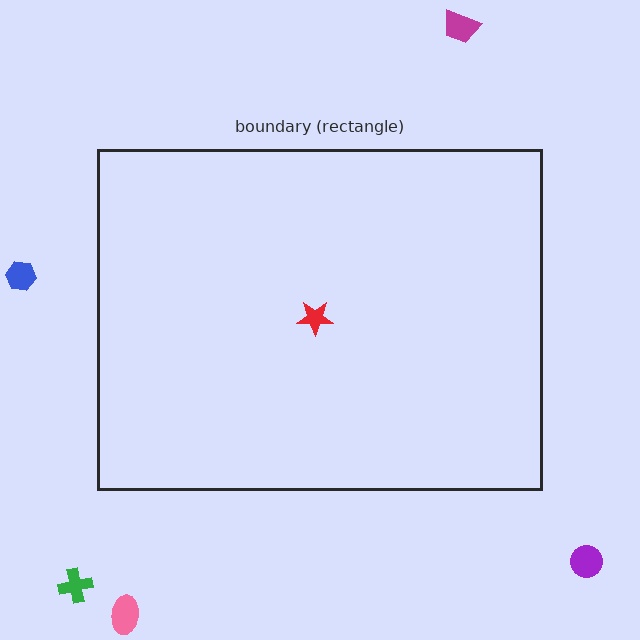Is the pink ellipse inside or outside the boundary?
Outside.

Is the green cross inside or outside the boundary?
Outside.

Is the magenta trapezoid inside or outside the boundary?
Outside.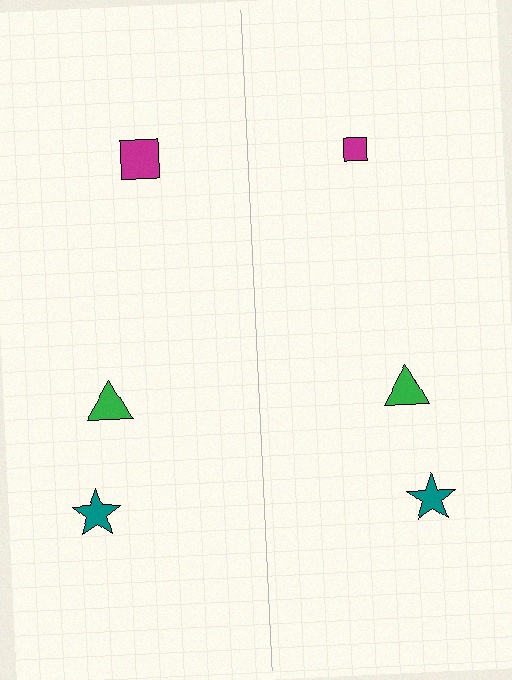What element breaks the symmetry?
The magenta square on the right side has a different size than its mirror counterpart.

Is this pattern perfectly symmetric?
No, the pattern is not perfectly symmetric. The magenta square on the right side has a different size than its mirror counterpart.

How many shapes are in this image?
There are 6 shapes in this image.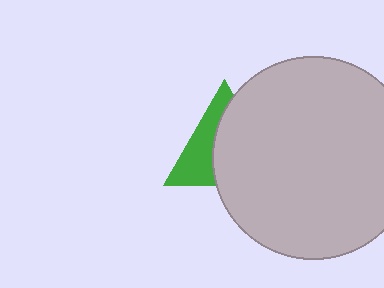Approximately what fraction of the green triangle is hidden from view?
Roughly 59% of the green triangle is hidden behind the light gray circle.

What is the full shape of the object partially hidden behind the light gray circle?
The partially hidden object is a green triangle.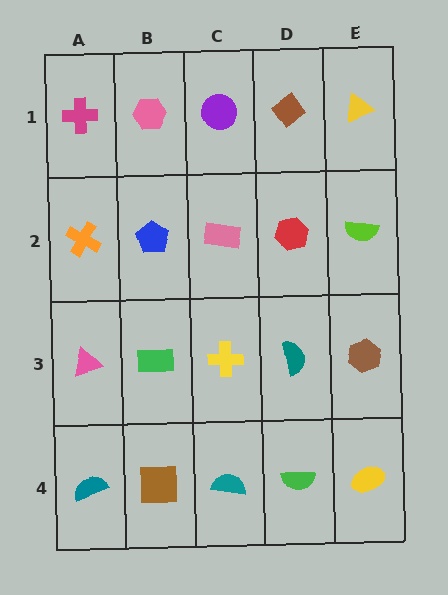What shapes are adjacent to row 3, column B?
A blue pentagon (row 2, column B), a brown square (row 4, column B), a pink triangle (row 3, column A), a yellow cross (row 3, column C).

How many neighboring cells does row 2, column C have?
4.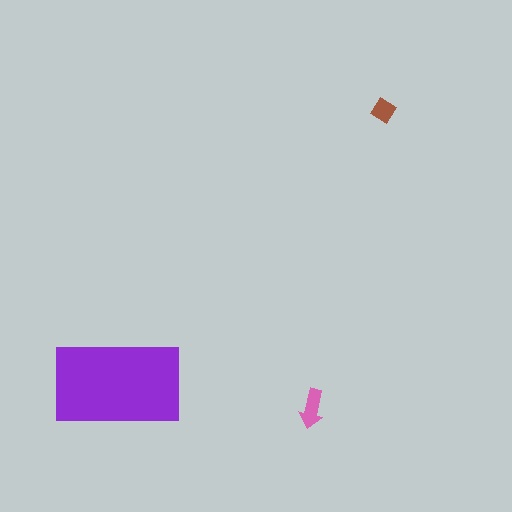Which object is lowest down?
The pink arrow is bottommost.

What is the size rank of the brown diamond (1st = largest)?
3rd.